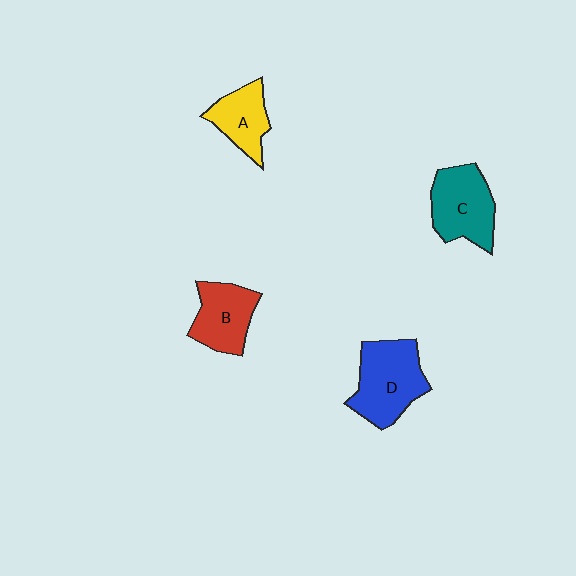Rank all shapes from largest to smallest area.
From largest to smallest: D (blue), C (teal), B (red), A (yellow).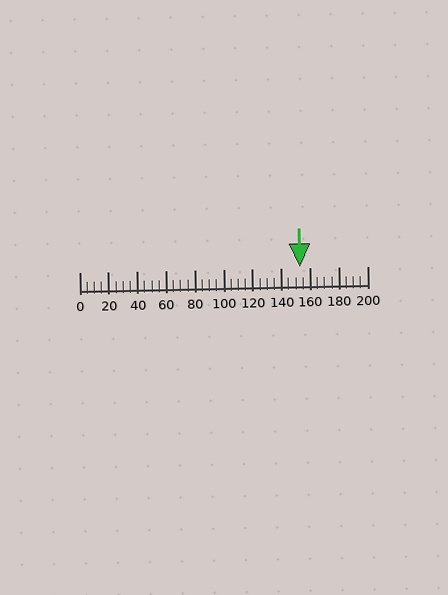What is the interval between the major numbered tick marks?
The major tick marks are spaced 20 units apart.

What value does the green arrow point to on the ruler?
The green arrow points to approximately 153.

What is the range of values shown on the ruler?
The ruler shows values from 0 to 200.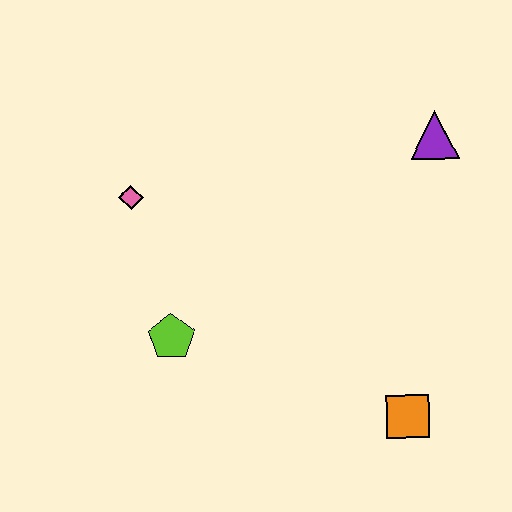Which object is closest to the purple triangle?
The orange square is closest to the purple triangle.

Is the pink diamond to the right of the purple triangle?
No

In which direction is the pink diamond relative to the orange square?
The pink diamond is to the left of the orange square.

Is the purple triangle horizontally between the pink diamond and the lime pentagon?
No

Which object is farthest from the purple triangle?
The lime pentagon is farthest from the purple triangle.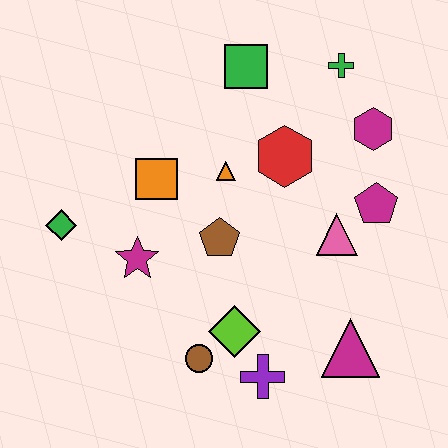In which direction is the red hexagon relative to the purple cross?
The red hexagon is above the purple cross.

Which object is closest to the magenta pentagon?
The pink triangle is closest to the magenta pentagon.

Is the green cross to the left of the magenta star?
No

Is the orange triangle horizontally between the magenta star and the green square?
Yes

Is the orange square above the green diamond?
Yes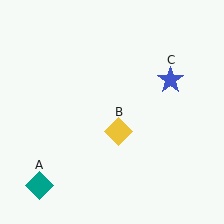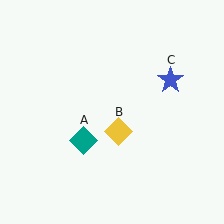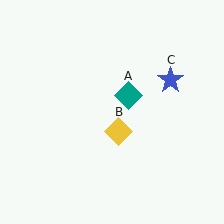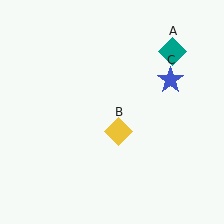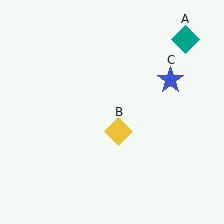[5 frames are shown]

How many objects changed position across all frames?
1 object changed position: teal diamond (object A).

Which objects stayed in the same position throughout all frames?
Yellow diamond (object B) and blue star (object C) remained stationary.